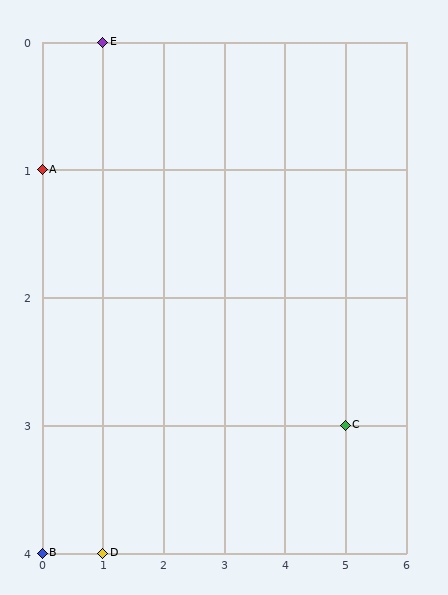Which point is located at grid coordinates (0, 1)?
Point A is at (0, 1).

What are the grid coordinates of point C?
Point C is at grid coordinates (5, 3).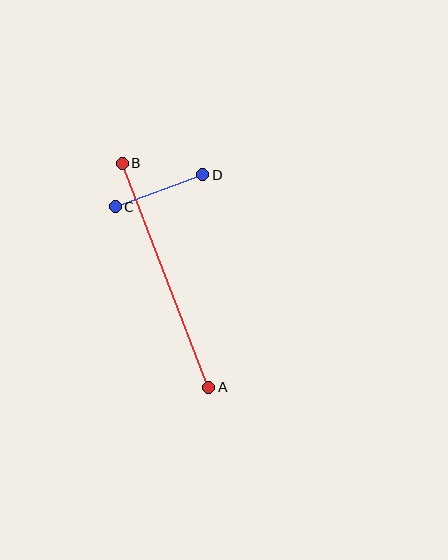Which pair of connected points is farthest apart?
Points A and B are farthest apart.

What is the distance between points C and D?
The distance is approximately 93 pixels.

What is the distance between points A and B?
The distance is approximately 240 pixels.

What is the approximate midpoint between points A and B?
The midpoint is at approximately (166, 275) pixels.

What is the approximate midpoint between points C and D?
The midpoint is at approximately (159, 191) pixels.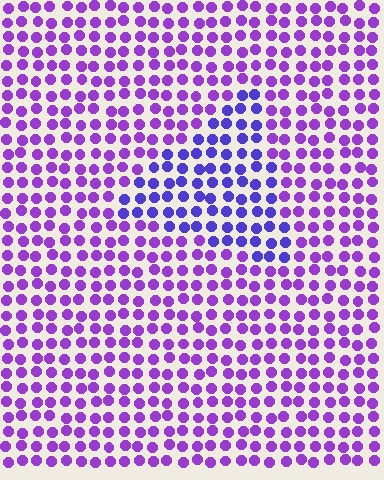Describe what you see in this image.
The image is filled with small purple elements in a uniform arrangement. A triangle-shaped region is visible where the elements are tinted to a slightly different hue, forming a subtle color boundary.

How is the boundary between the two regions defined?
The boundary is defined purely by a slight shift in hue (about 30 degrees). Spacing, size, and orientation are identical on both sides.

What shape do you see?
I see a triangle.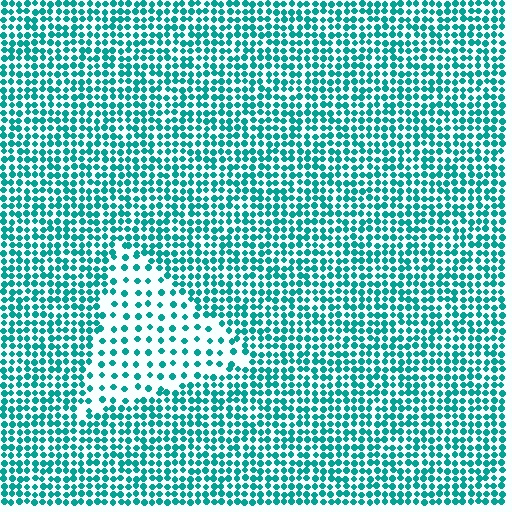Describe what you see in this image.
The image contains small teal elements arranged at two different densities. A triangle-shaped region is visible where the elements are less densely packed than the surrounding area.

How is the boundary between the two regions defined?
The boundary is defined by a change in element density (approximately 2.4x ratio). All elements are the same color, size, and shape.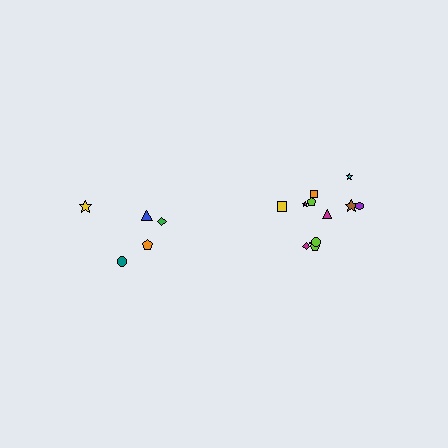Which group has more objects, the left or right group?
The right group.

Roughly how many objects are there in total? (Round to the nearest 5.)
Roughly 15 objects in total.